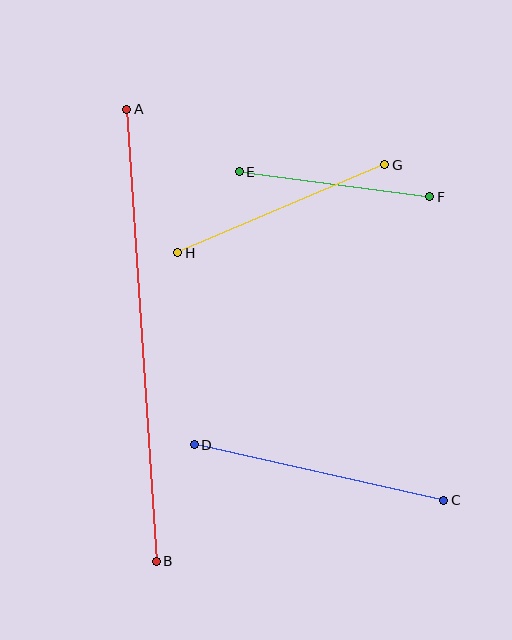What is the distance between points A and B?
The distance is approximately 453 pixels.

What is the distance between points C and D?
The distance is approximately 255 pixels.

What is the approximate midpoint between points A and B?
The midpoint is at approximately (141, 335) pixels.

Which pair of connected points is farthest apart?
Points A and B are farthest apart.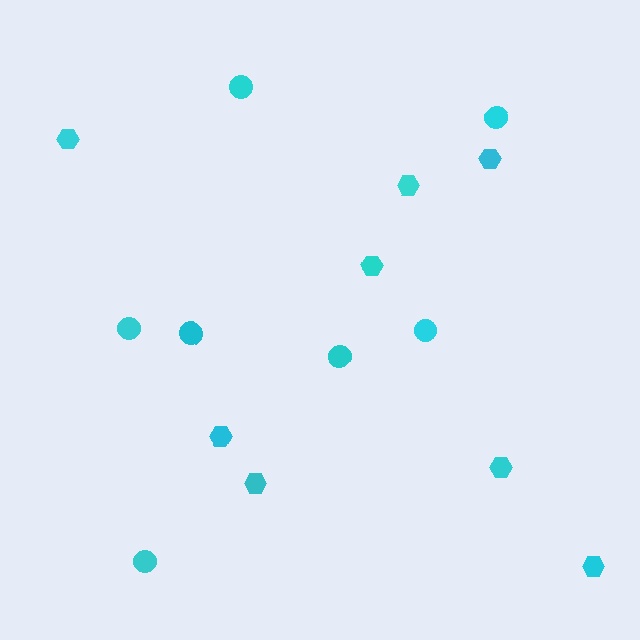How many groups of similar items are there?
There are 2 groups: one group of circles (7) and one group of hexagons (8).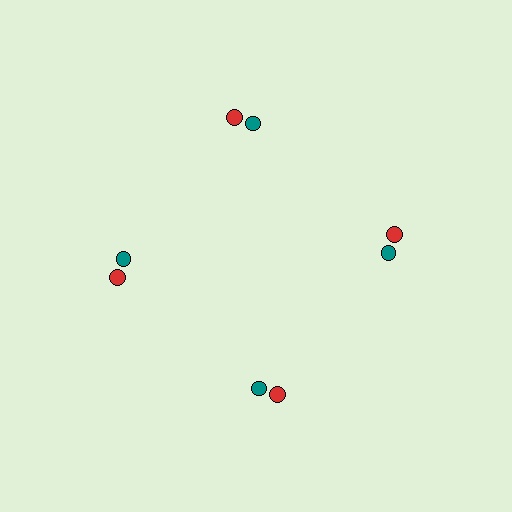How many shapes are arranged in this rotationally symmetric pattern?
There are 8 shapes, arranged in 4 groups of 2.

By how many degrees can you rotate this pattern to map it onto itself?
The pattern maps onto itself every 90 degrees of rotation.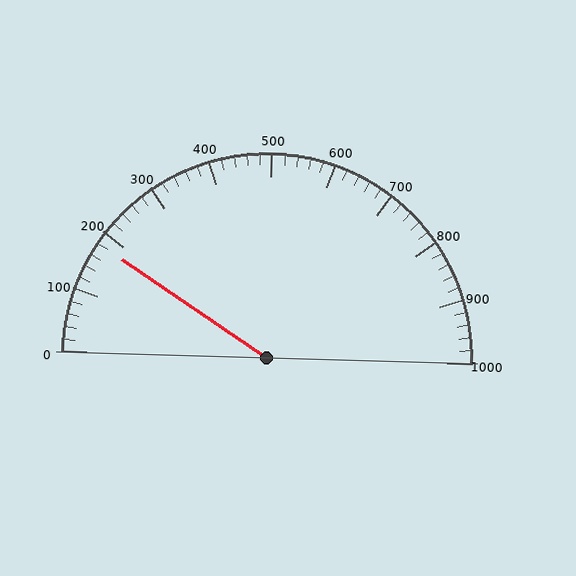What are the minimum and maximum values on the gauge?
The gauge ranges from 0 to 1000.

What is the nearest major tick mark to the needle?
The nearest major tick mark is 200.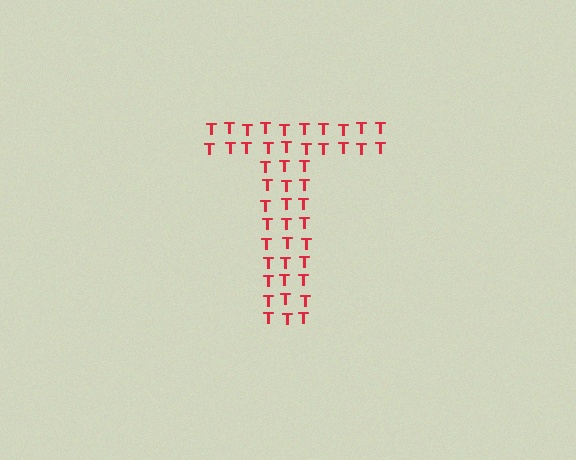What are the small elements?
The small elements are letter T's.